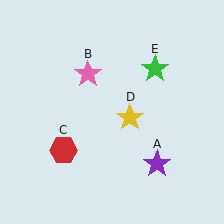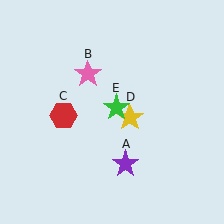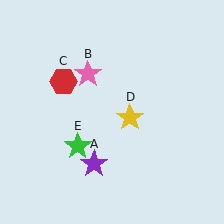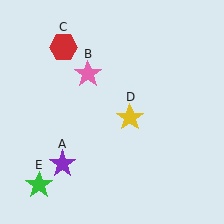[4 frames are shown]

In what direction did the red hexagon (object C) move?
The red hexagon (object C) moved up.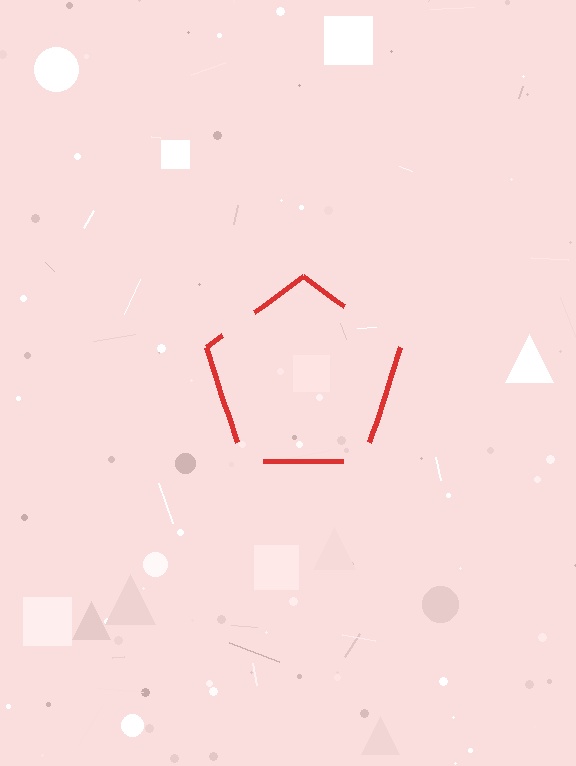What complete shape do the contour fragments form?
The contour fragments form a pentagon.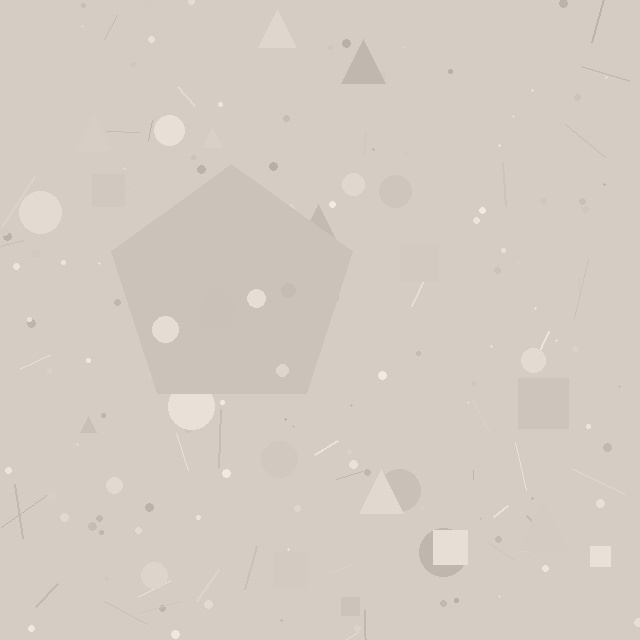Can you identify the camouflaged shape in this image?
The camouflaged shape is a pentagon.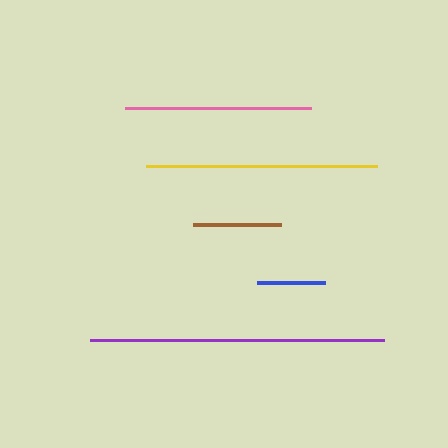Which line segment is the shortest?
The blue line is the shortest at approximately 68 pixels.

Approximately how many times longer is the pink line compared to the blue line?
The pink line is approximately 2.7 times the length of the blue line.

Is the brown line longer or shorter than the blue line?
The brown line is longer than the blue line.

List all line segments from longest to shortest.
From longest to shortest: purple, yellow, pink, brown, blue.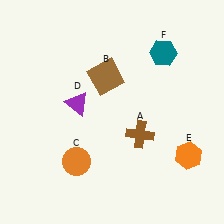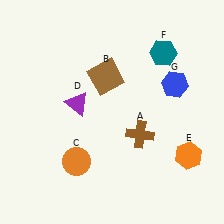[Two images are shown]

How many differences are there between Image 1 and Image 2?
There is 1 difference between the two images.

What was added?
A blue hexagon (G) was added in Image 2.